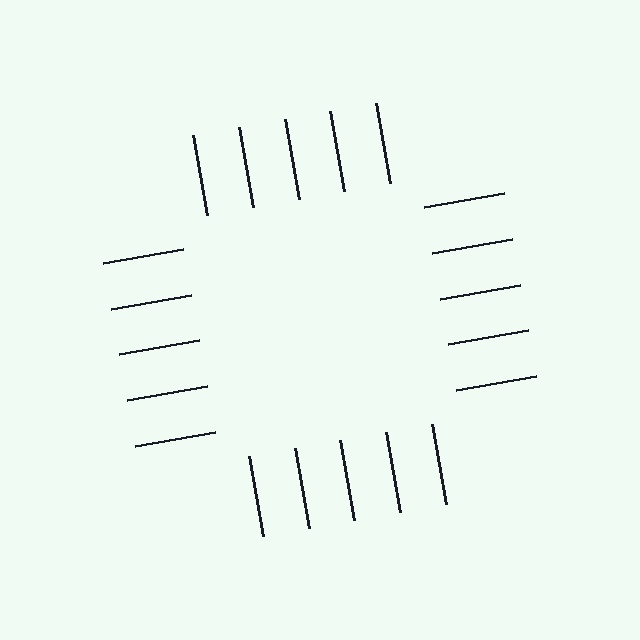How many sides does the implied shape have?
4 sides — the line-ends trace a square.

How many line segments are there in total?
20 — 5 along each of the 4 edges.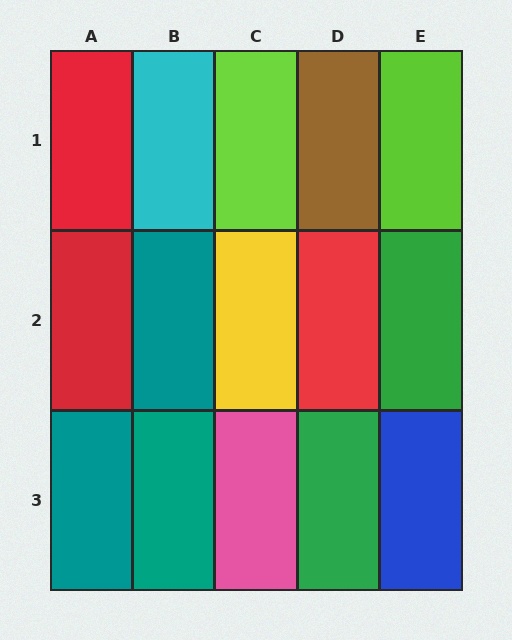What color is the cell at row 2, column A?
Red.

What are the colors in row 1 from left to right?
Red, cyan, lime, brown, lime.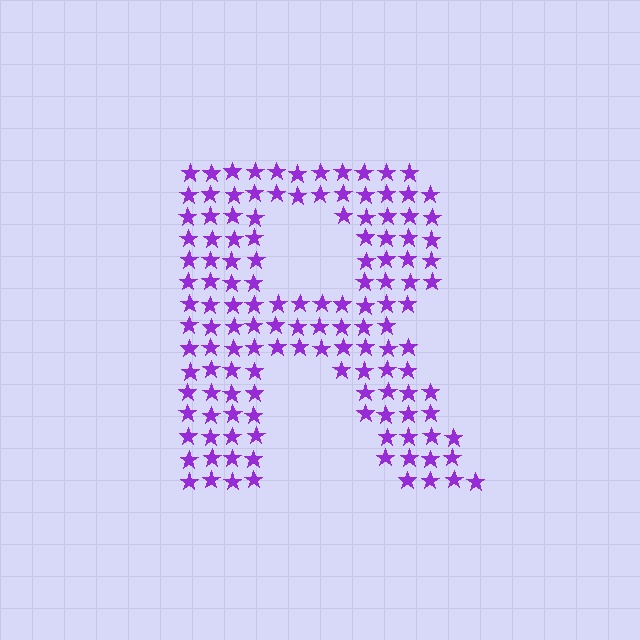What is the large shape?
The large shape is the letter R.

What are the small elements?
The small elements are stars.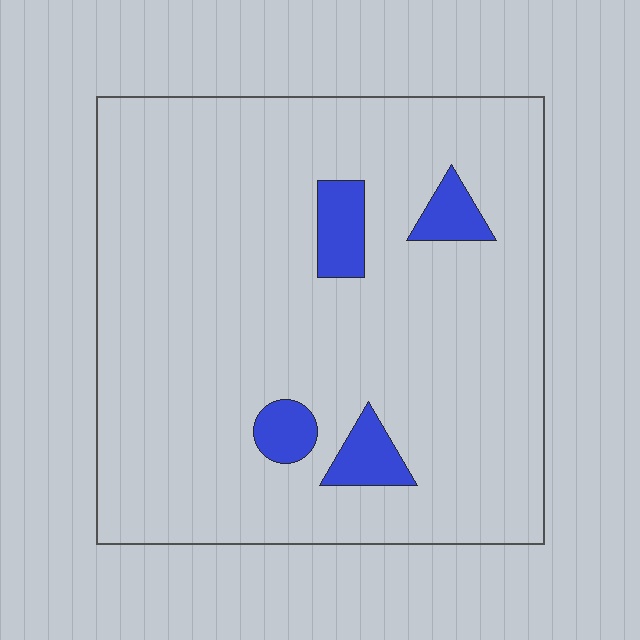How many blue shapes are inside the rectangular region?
4.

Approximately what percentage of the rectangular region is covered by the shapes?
Approximately 10%.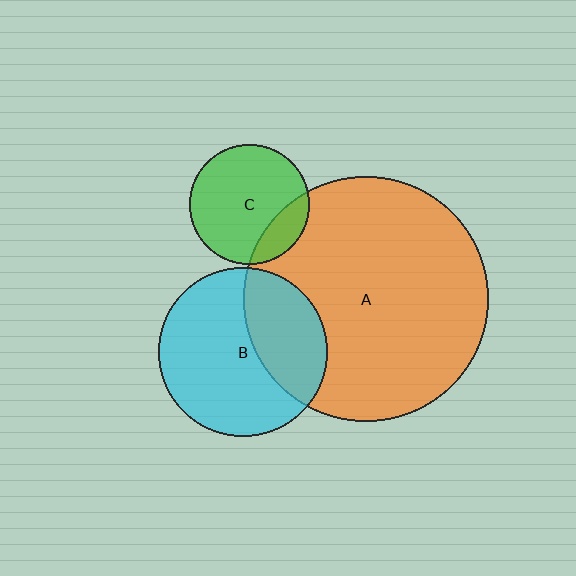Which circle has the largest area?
Circle A (orange).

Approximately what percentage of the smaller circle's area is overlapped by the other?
Approximately 20%.